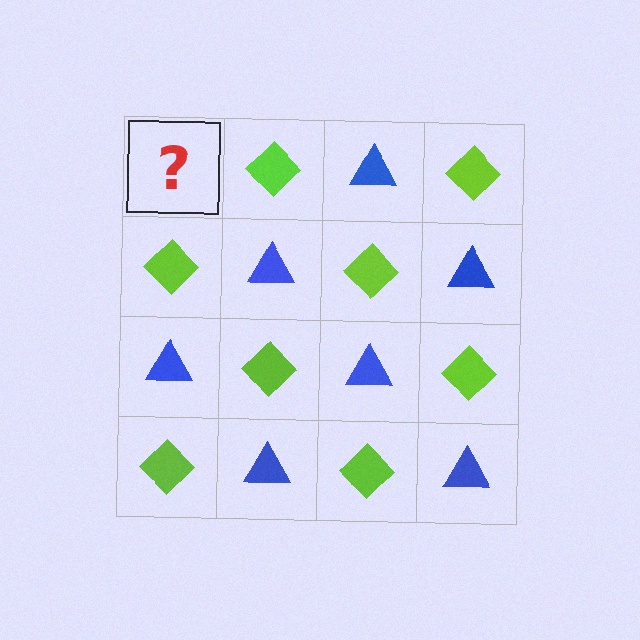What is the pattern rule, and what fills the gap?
The rule is that it alternates blue triangle and lime diamond in a checkerboard pattern. The gap should be filled with a blue triangle.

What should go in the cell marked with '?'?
The missing cell should contain a blue triangle.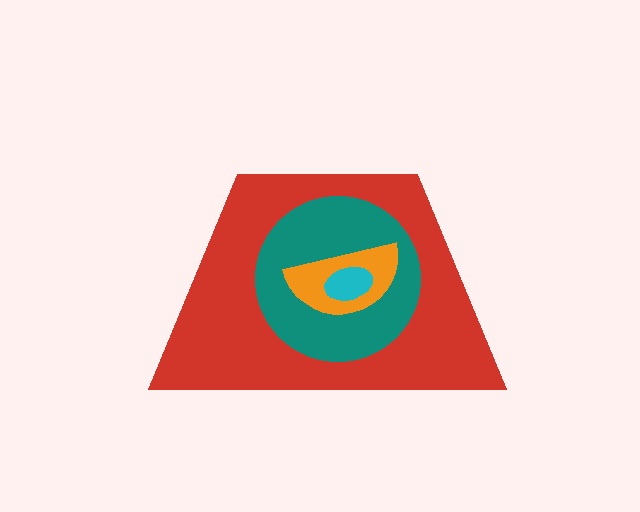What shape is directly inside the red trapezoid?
The teal circle.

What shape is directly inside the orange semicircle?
The cyan ellipse.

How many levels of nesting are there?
4.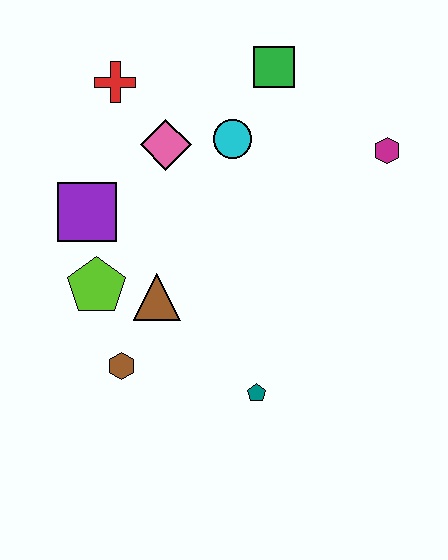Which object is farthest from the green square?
The brown hexagon is farthest from the green square.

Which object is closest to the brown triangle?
The lime pentagon is closest to the brown triangle.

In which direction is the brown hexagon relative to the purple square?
The brown hexagon is below the purple square.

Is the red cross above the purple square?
Yes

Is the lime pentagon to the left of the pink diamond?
Yes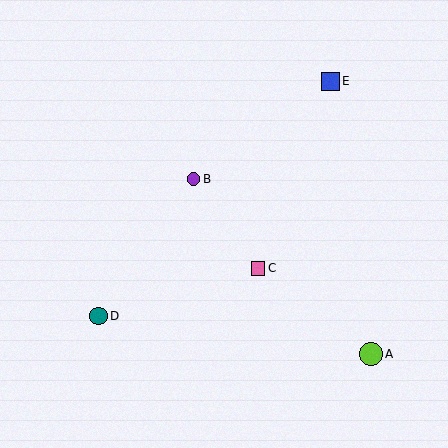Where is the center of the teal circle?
The center of the teal circle is at (98, 316).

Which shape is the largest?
The lime circle (labeled A) is the largest.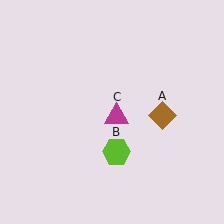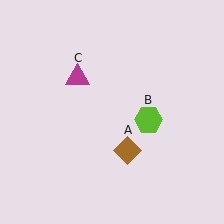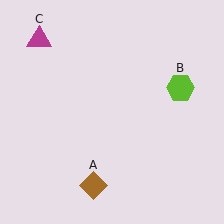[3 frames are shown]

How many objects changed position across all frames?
3 objects changed position: brown diamond (object A), lime hexagon (object B), magenta triangle (object C).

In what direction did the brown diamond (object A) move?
The brown diamond (object A) moved down and to the left.